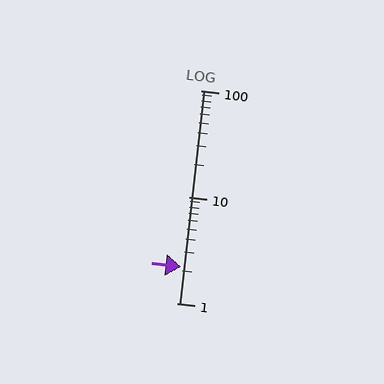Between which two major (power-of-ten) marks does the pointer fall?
The pointer is between 1 and 10.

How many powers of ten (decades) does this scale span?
The scale spans 2 decades, from 1 to 100.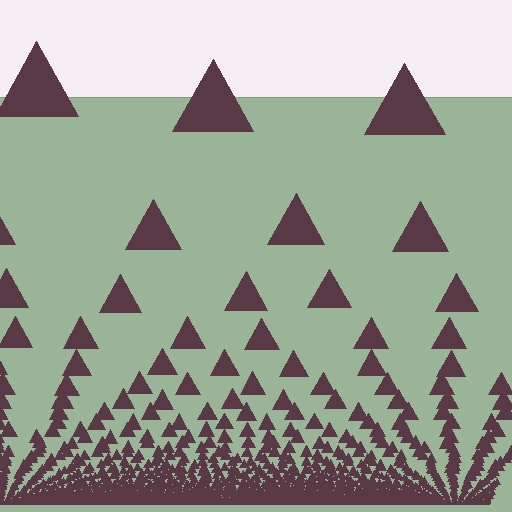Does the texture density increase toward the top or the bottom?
Density increases toward the bottom.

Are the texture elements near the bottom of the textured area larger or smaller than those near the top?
Smaller. The gradient is inverted — elements near the bottom are smaller and denser.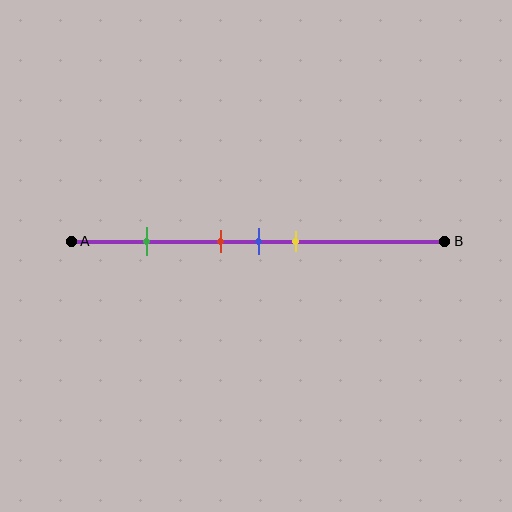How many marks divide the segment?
There are 4 marks dividing the segment.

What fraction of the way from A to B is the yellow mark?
The yellow mark is approximately 60% (0.6) of the way from A to B.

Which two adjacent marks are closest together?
The red and blue marks are the closest adjacent pair.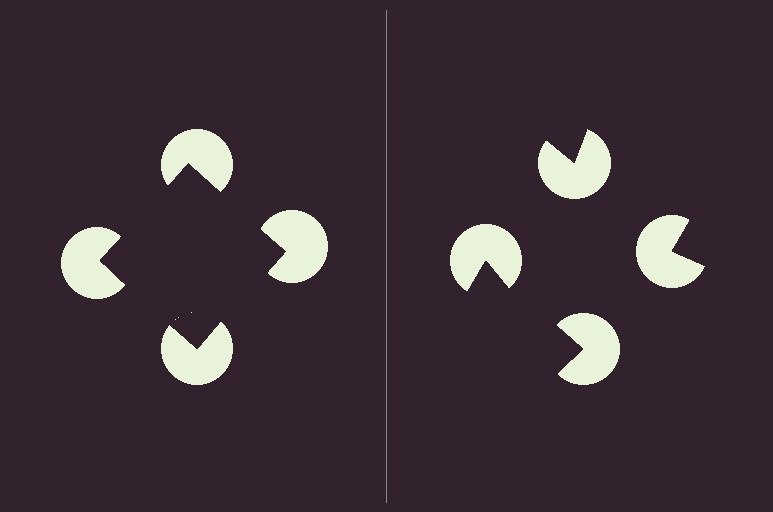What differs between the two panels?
The pac-man discs are positioned identically on both sides; only the wedge orientations differ. On the left they align to a square; on the right they are misaligned.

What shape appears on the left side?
An illusory square.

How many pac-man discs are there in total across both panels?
8 — 4 on each side.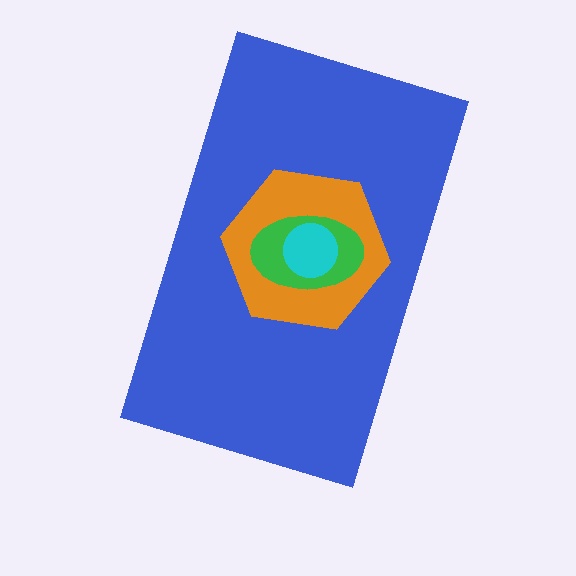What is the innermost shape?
The cyan circle.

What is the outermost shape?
The blue rectangle.